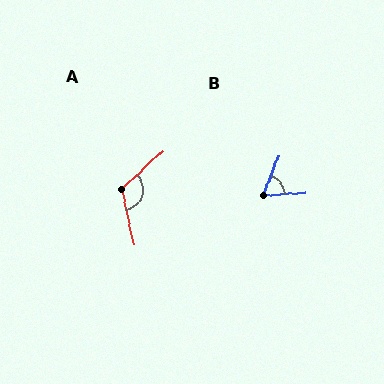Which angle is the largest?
A, at approximately 120 degrees.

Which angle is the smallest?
B, at approximately 65 degrees.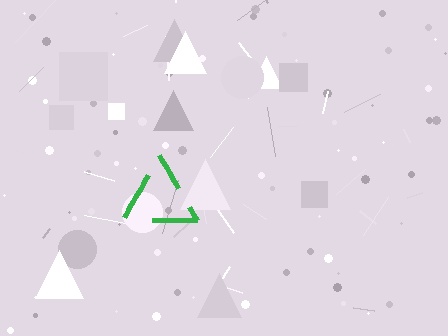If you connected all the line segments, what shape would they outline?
They would outline a triangle.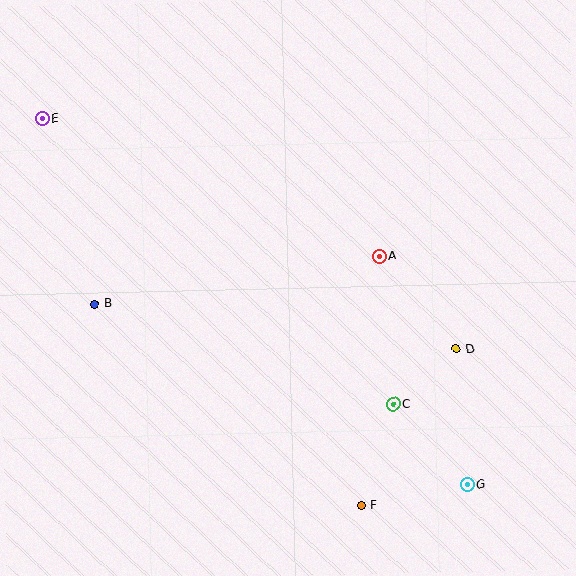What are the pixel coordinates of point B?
Point B is at (95, 304).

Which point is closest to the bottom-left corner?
Point B is closest to the bottom-left corner.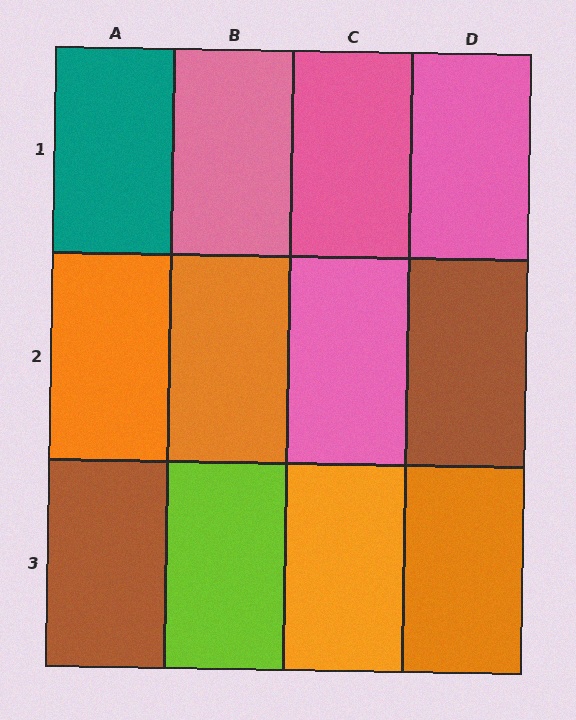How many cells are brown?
2 cells are brown.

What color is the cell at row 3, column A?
Brown.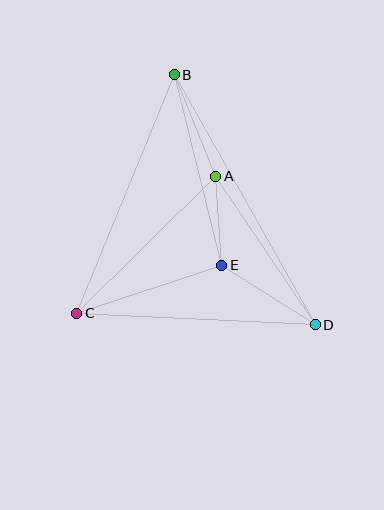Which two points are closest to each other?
Points A and E are closest to each other.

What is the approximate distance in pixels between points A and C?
The distance between A and C is approximately 195 pixels.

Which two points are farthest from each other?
Points B and D are farthest from each other.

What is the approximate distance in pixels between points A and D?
The distance between A and D is approximately 179 pixels.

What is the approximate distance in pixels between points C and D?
The distance between C and D is approximately 239 pixels.